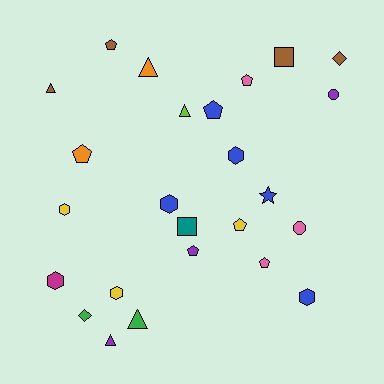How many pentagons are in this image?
There are 7 pentagons.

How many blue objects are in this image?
There are 5 blue objects.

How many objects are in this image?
There are 25 objects.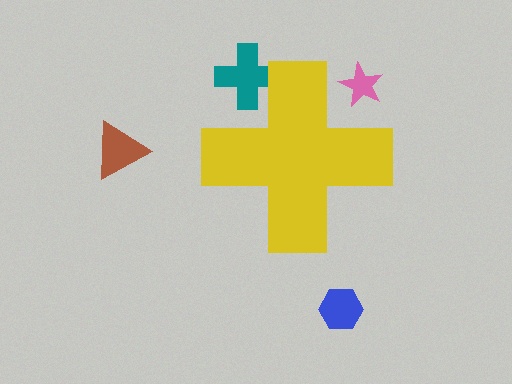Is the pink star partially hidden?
Yes, the pink star is partially hidden behind the yellow cross.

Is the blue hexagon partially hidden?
No, the blue hexagon is fully visible.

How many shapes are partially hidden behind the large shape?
2 shapes are partially hidden.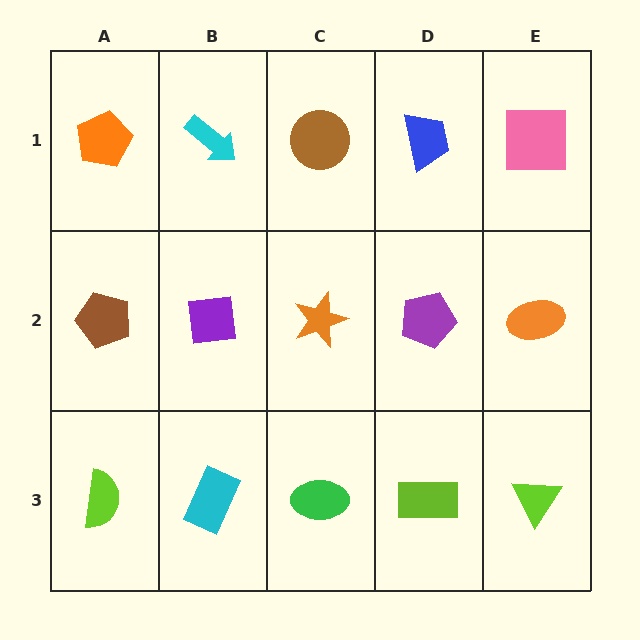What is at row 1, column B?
A cyan arrow.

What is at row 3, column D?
A lime rectangle.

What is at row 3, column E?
A lime triangle.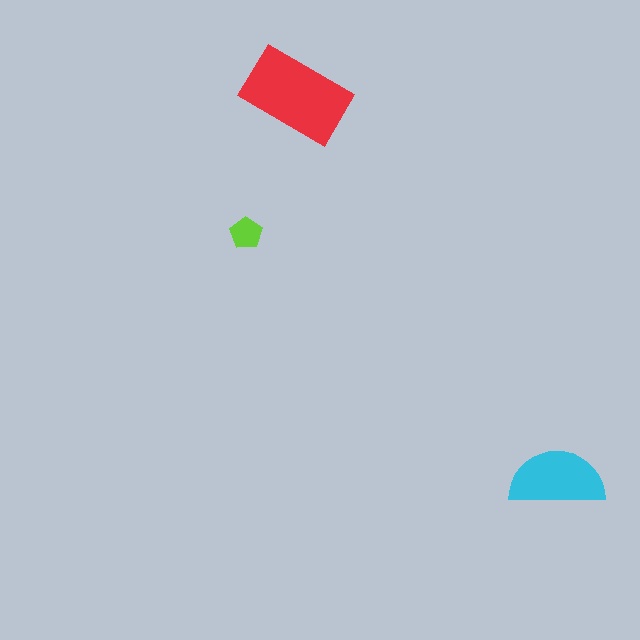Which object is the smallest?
The lime pentagon.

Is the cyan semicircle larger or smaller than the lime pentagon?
Larger.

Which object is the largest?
The red rectangle.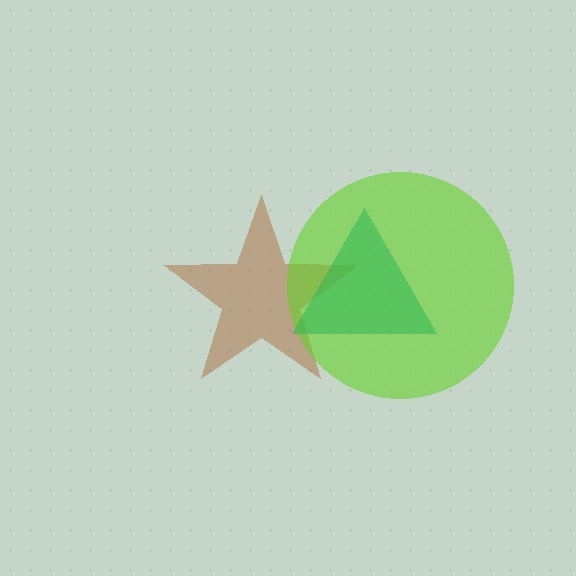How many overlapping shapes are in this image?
There are 3 overlapping shapes in the image.